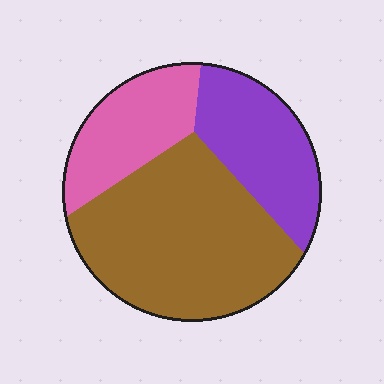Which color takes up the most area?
Brown, at roughly 55%.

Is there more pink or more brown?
Brown.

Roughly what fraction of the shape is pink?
Pink covers 22% of the shape.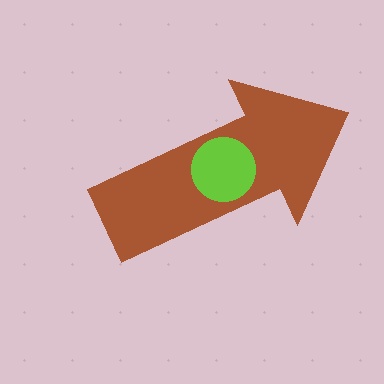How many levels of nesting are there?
2.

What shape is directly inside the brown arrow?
The lime circle.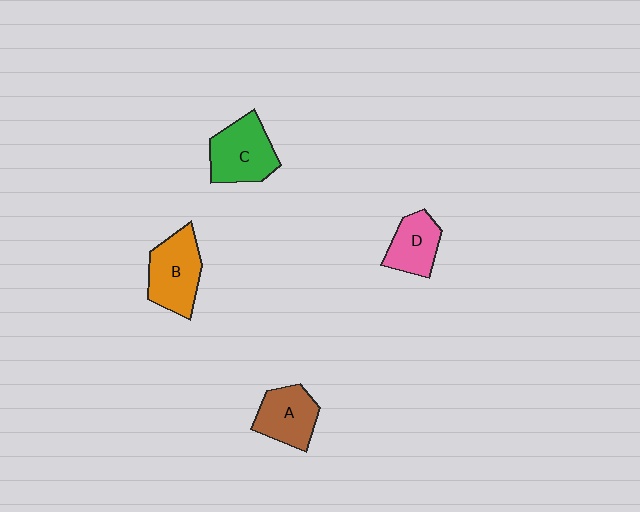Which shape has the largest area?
Shape B (orange).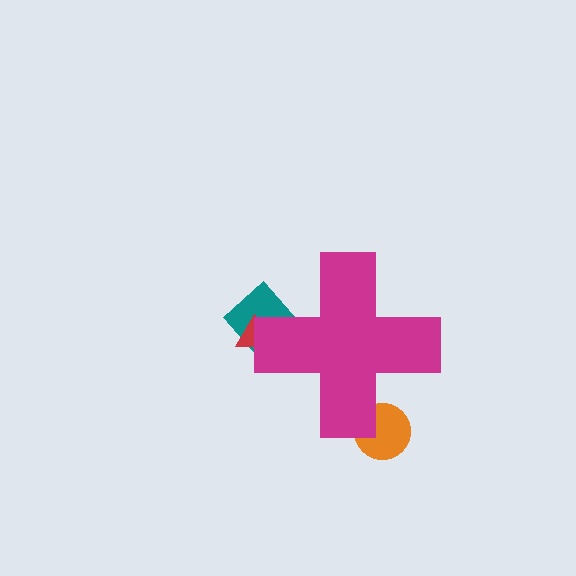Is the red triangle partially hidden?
Yes, the red triangle is partially hidden behind the magenta cross.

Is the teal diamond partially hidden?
Yes, the teal diamond is partially hidden behind the magenta cross.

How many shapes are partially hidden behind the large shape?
3 shapes are partially hidden.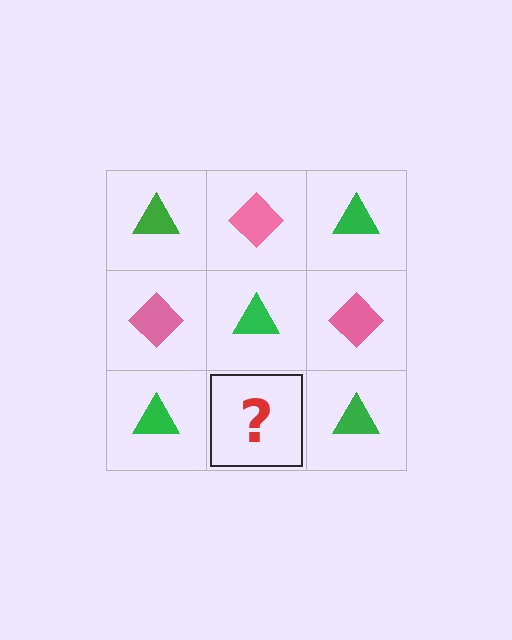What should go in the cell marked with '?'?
The missing cell should contain a pink diamond.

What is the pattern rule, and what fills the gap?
The rule is that it alternates green triangle and pink diamond in a checkerboard pattern. The gap should be filled with a pink diamond.